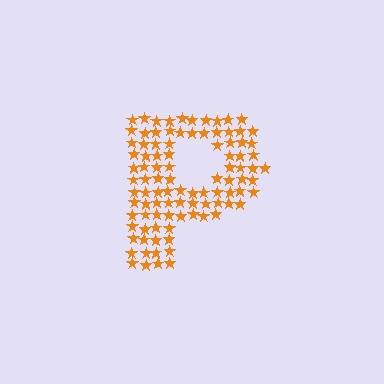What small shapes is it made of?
It is made of small stars.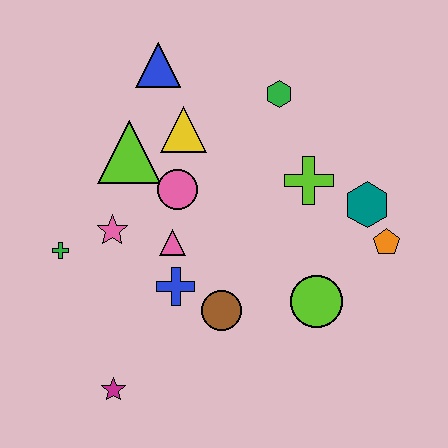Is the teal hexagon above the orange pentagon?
Yes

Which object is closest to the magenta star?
The blue cross is closest to the magenta star.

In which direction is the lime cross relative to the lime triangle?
The lime cross is to the right of the lime triangle.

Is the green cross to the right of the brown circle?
No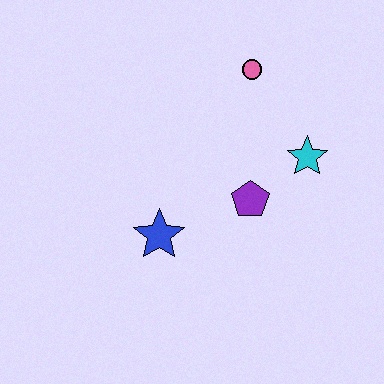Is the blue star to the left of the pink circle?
Yes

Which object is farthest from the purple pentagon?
The pink circle is farthest from the purple pentagon.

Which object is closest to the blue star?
The purple pentagon is closest to the blue star.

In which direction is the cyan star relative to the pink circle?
The cyan star is below the pink circle.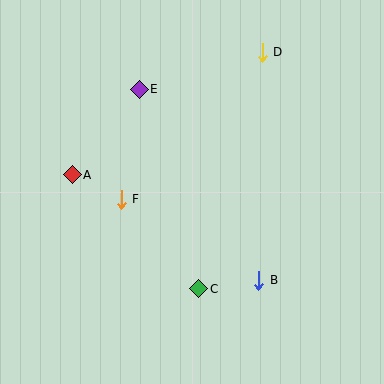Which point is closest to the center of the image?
Point F at (121, 199) is closest to the center.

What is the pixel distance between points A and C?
The distance between A and C is 170 pixels.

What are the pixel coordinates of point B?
Point B is at (259, 280).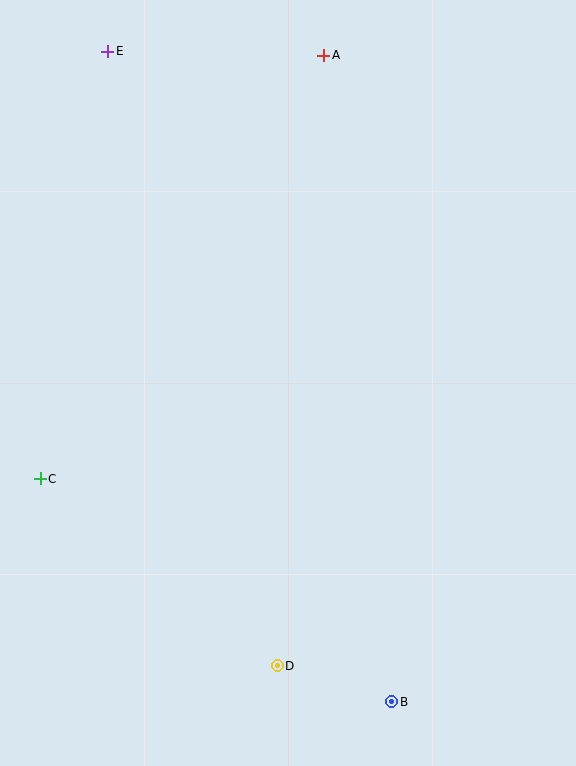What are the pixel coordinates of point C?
Point C is at (40, 479).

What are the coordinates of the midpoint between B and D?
The midpoint between B and D is at (334, 684).